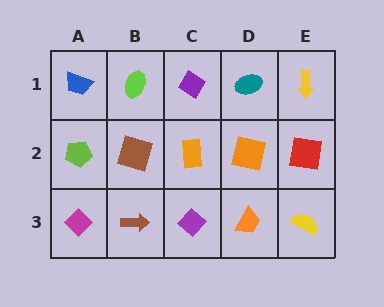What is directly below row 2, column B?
A brown arrow.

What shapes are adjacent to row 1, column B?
A brown square (row 2, column B), a blue trapezoid (row 1, column A), a purple diamond (row 1, column C).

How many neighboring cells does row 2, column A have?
3.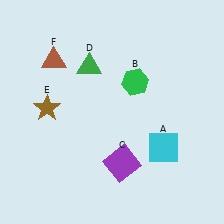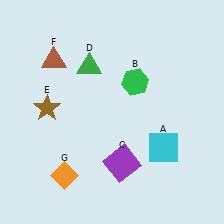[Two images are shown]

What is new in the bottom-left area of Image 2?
An orange diamond (G) was added in the bottom-left area of Image 2.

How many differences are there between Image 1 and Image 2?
There is 1 difference between the two images.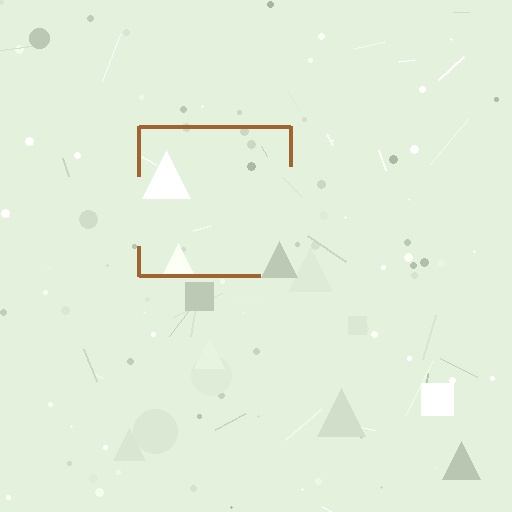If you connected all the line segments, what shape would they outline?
They would outline a square.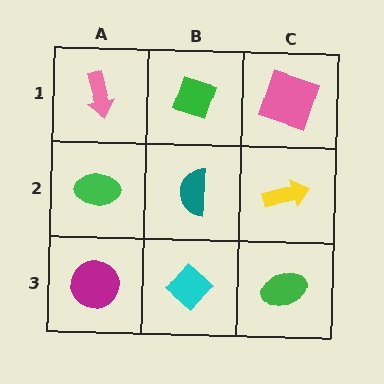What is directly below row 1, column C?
A yellow arrow.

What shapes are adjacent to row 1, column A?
A green ellipse (row 2, column A), a green diamond (row 1, column B).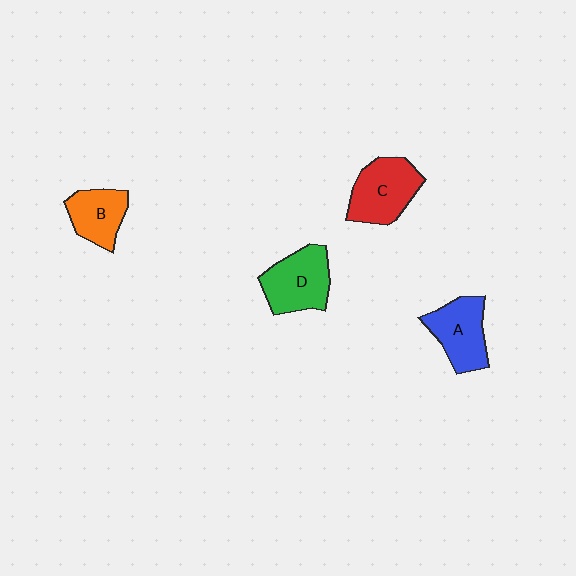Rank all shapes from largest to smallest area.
From largest to smallest: C (red), D (green), A (blue), B (orange).